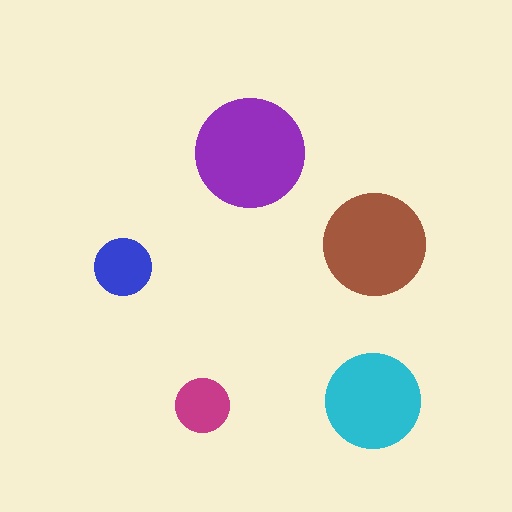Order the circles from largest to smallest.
the purple one, the brown one, the cyan one, the blue one, the magenta one.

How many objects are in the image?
There are 5 objects in the image.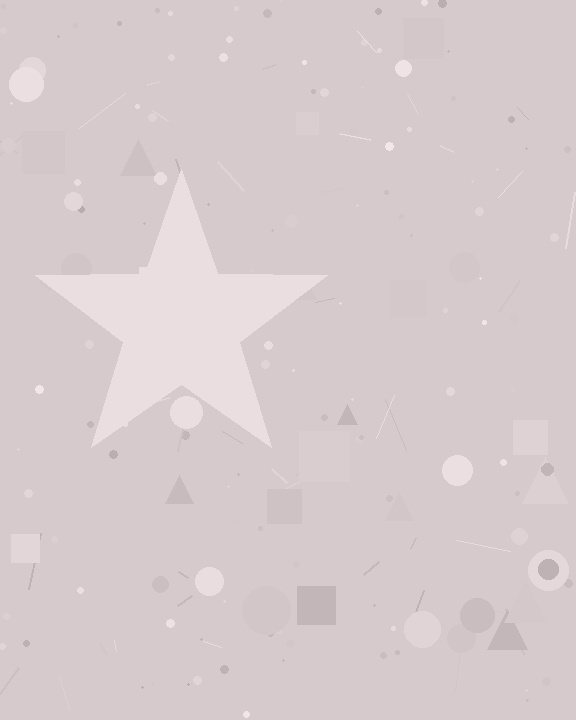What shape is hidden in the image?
A star is hidden in the image.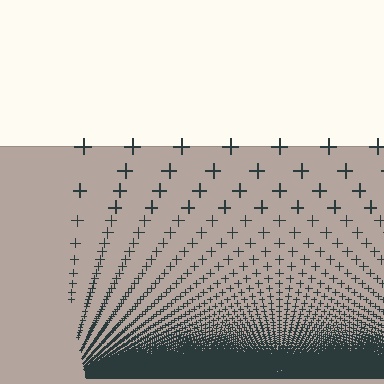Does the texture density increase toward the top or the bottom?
Density increases toward the bottom.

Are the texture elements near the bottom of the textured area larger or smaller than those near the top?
Smaller. The gradient is inverted — elements near the bottom are smaller and denser.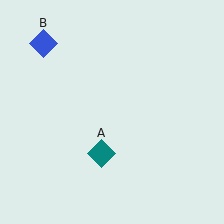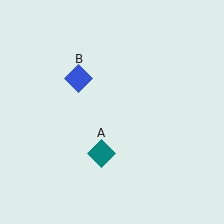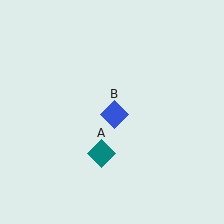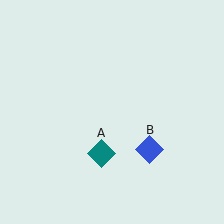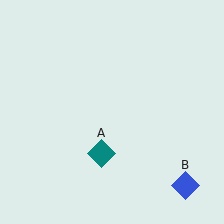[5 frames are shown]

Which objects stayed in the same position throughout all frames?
Teal diamond (object A) remained stationary.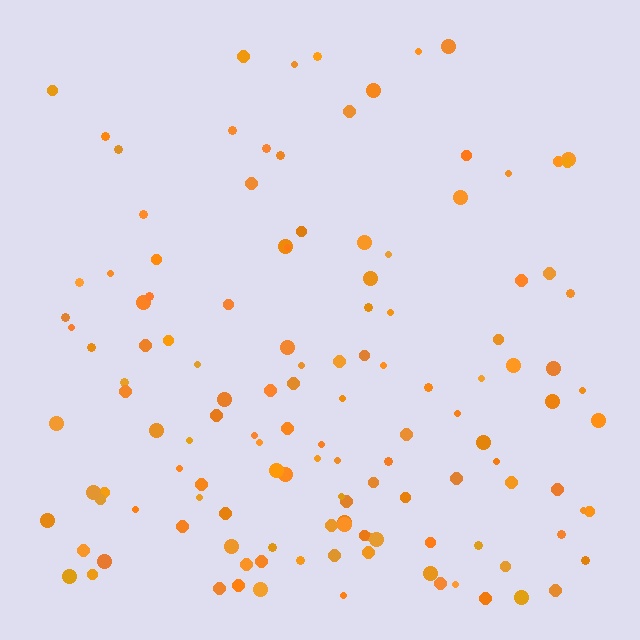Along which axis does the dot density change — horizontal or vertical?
Vertical.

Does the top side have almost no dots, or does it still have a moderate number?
Still a moderate number, just noticeably fewer than the bottom.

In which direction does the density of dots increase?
From top to bottom, with the bottom side densest.